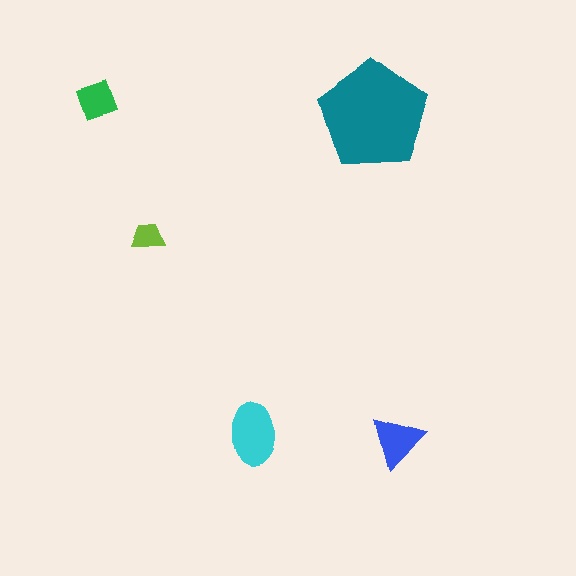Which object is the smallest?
The lime trapezoid.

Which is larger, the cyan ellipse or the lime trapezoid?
The cyan ellipse.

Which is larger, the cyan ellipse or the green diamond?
The cyan ellipse.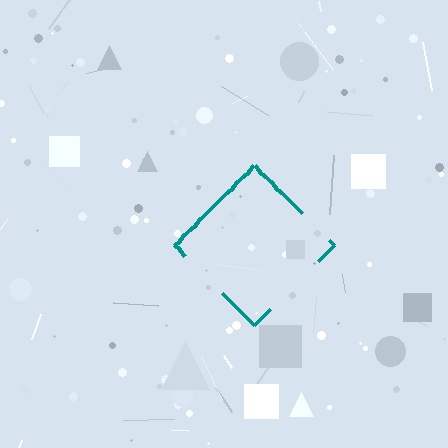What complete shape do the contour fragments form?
The contour fragments form a diamond.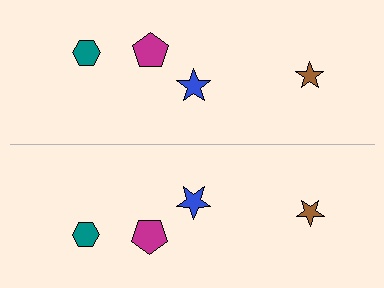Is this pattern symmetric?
Yes, this pattern has bilateral (reflection) symmetry.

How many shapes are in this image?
There are 8 shapes in this image.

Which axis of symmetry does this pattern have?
The pattern has a horizontal axis of symmetry running through the center of the image.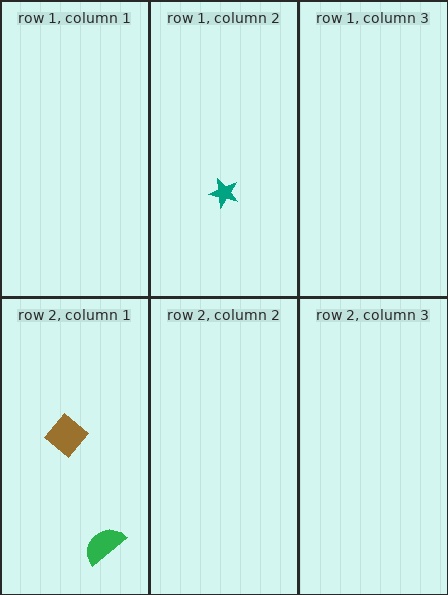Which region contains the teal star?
The row 1, column 2 region.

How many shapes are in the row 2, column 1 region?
2.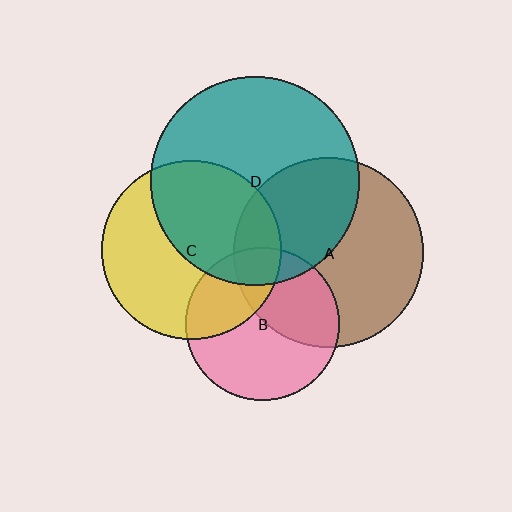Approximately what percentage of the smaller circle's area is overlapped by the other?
Approximately 40%.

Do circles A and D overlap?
Yes.